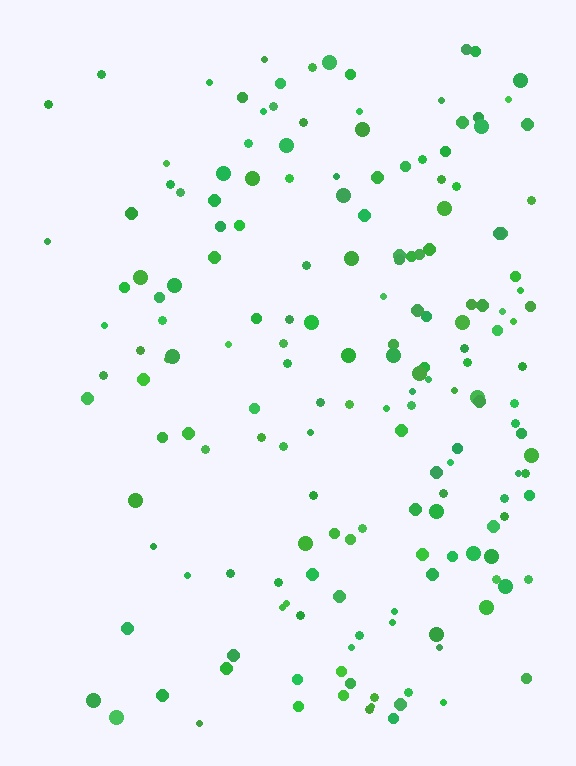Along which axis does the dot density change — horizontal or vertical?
Horizontal.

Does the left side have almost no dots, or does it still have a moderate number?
Still a moderate number, just noticeably fewer than the right.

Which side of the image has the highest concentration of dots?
The right.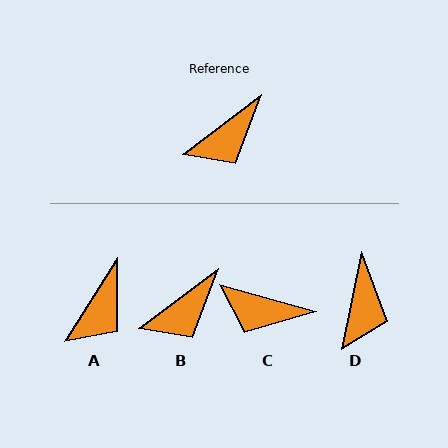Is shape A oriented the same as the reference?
No, it is off by about 21 degrees.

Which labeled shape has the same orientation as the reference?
B.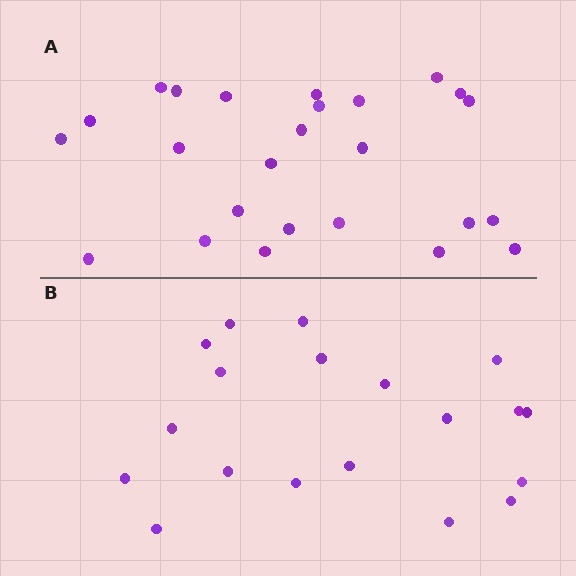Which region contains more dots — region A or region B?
Region A (the top region) has more dots.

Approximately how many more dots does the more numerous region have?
Region A has about 6 more dots than region B.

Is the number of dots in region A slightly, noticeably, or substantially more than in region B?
Region A has noticeably more, but not dramatically so. The ratio is roughly 1.3 to 1.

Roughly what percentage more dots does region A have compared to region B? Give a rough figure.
About 30% more.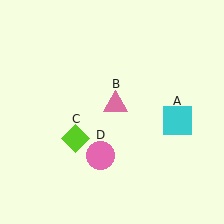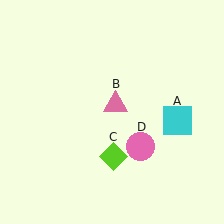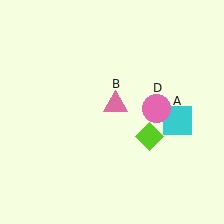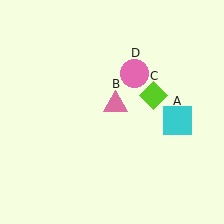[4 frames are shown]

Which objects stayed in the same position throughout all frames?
Cyan square (object A) and pink triangle (object B) remained stationary.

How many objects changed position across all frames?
2 objects changed position: lime diamond (object C), pink circle (object D).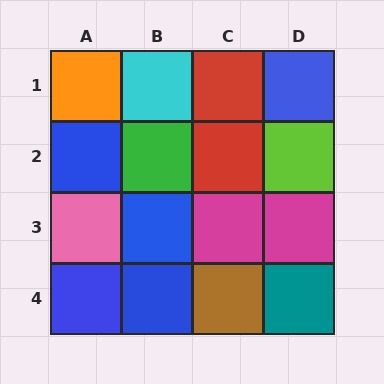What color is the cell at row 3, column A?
Pink.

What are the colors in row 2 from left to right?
Blue, green, red, lime.